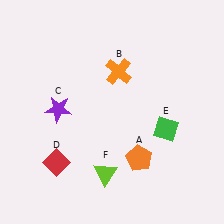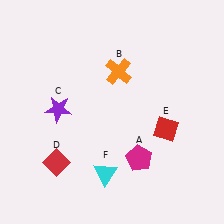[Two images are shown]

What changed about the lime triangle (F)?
In Image 1, F is lime. In Image 2, it changed to cyan.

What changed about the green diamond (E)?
In Image 1, E is green. In Image 2, it changed to red.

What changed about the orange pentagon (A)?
In Image 1, A is orange. In Image 2, it changed to magenta.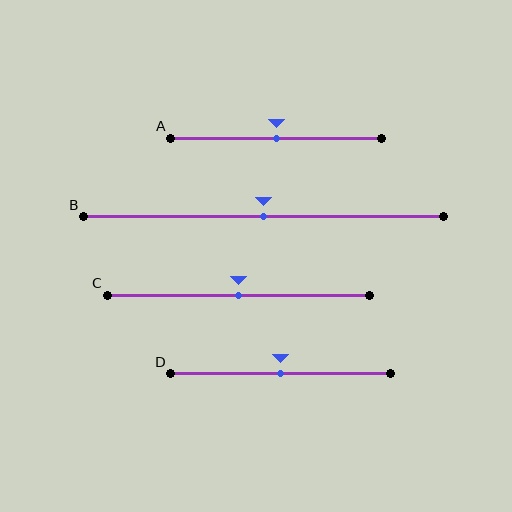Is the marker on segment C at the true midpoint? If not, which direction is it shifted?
Yes, the marker on segment C is at the true midpoint.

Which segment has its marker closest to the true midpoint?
Segment A has its marker closest to the true midpoint.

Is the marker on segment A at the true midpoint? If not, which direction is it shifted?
Yes, the marker on segment A is at the true midpoint.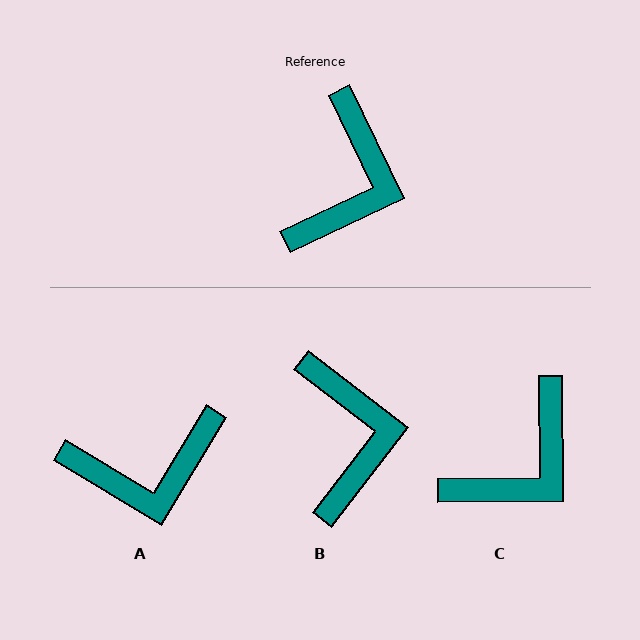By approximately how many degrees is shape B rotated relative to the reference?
Approximately 27 degrees counter-clockwise.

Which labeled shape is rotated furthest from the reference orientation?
A, about 56 degrees away.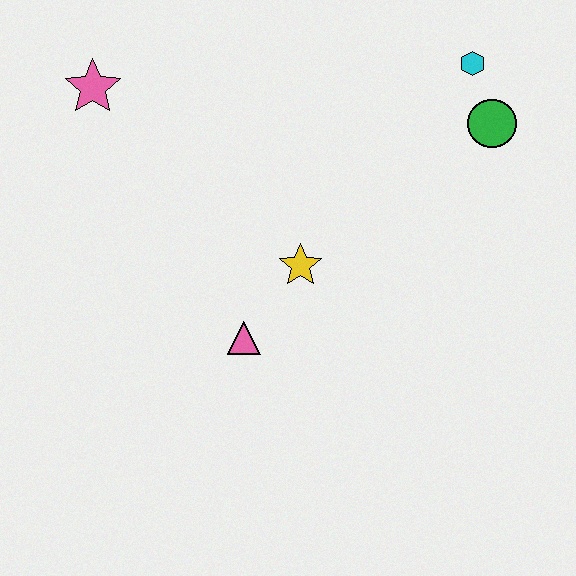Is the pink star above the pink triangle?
Yes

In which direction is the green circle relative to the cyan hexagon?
The green circle is below the cyan hexagon.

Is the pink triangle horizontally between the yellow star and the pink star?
Yes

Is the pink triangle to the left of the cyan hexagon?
Yes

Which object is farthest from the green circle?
The pink star is farthest from the green circle.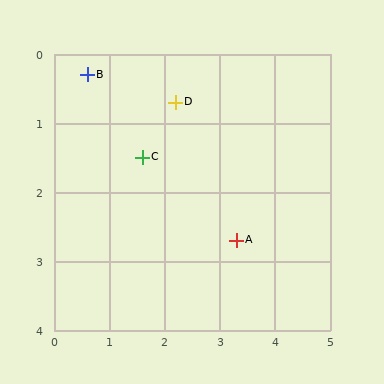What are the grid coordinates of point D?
Point D is at approximately (2.2, 0.7).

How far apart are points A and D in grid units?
Points A and D are about 2.3 grid units apart.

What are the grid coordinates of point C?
Point C is at approximately (1.6, 1.5).